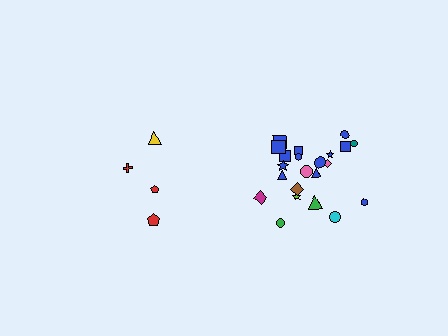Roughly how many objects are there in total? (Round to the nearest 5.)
Roughly 25 objects in total.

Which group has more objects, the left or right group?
The right group.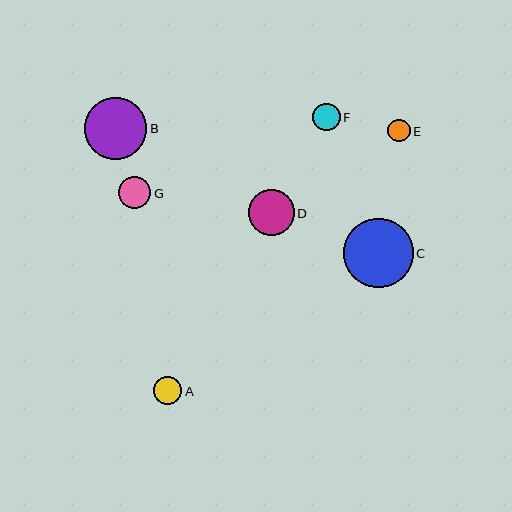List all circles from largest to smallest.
From largest to smallest: C, B, D, G, A, F, E.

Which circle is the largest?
Circle C is the largest with a size of approximately 69 pixels.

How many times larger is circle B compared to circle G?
Circle B is approximately 1.9 times the size of circle G.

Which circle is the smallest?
Circle E is the smallest with a size of approximately 23 pixels.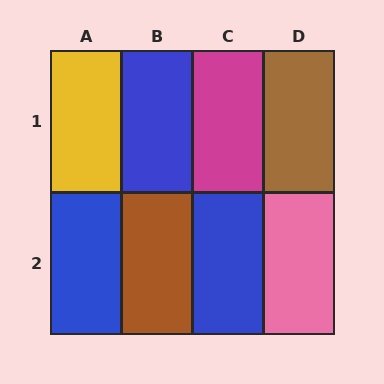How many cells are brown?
2 cells are brown.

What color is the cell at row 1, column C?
Magenta.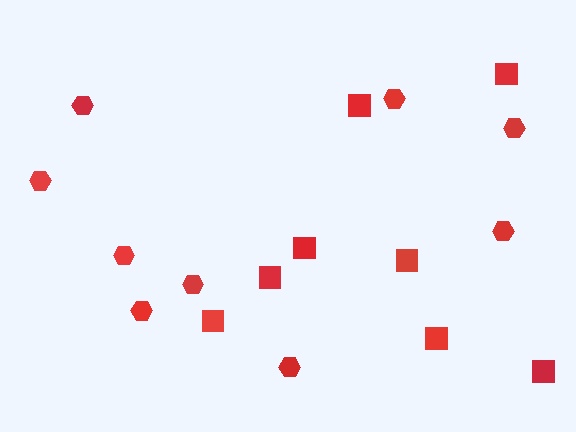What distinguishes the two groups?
There are 2 groups: one group of squares (8) and one group of hexagons (9).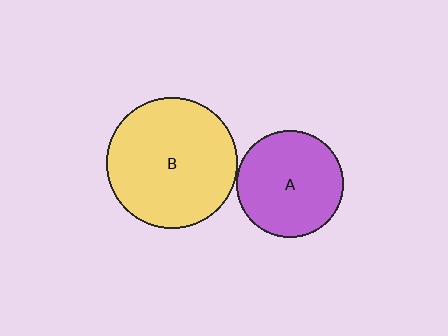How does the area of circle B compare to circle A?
Approximately 1.5 times.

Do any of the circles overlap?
No, none of the circles overlap.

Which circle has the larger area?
Circle B (yellow).